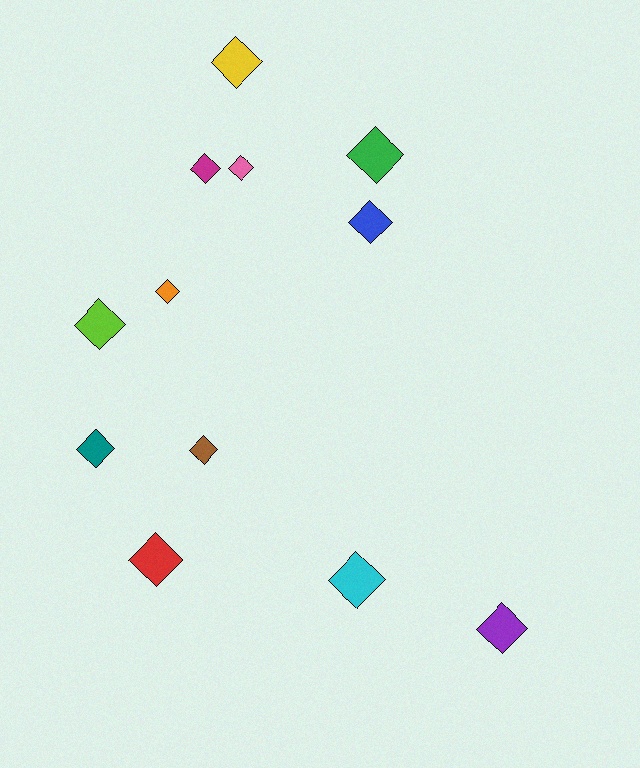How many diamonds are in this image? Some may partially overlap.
There are 12 diamonds.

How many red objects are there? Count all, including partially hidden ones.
There is 1 red object.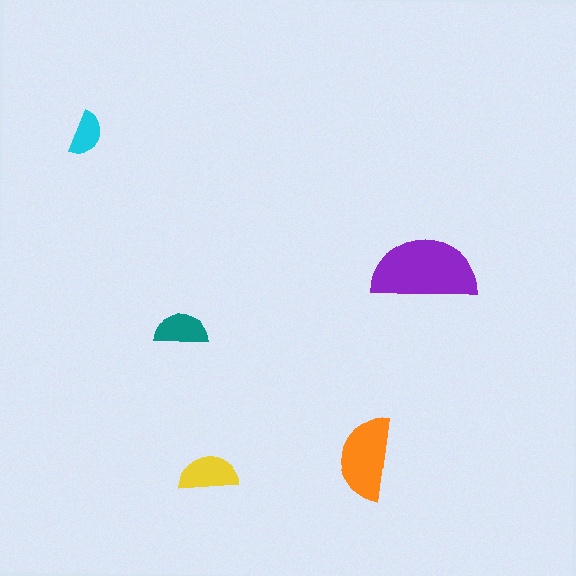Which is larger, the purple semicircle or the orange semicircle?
The purple one.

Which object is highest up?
The cyan semicircle is topmost.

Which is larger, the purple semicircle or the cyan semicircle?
The purple one.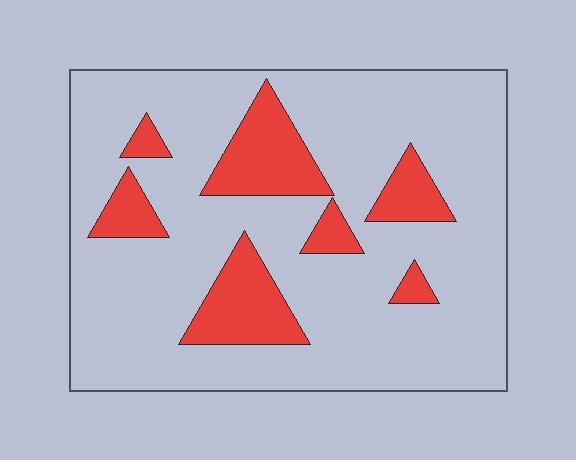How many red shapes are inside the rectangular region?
7.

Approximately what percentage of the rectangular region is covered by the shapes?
Approximately 20%.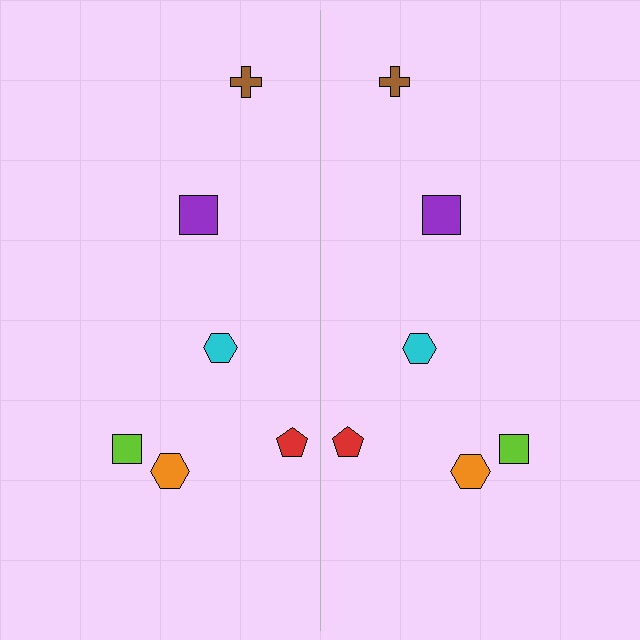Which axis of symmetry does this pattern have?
The pattern has a vertical axis of symmetry running through the center of the image.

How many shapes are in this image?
There are 12 shapes in this image.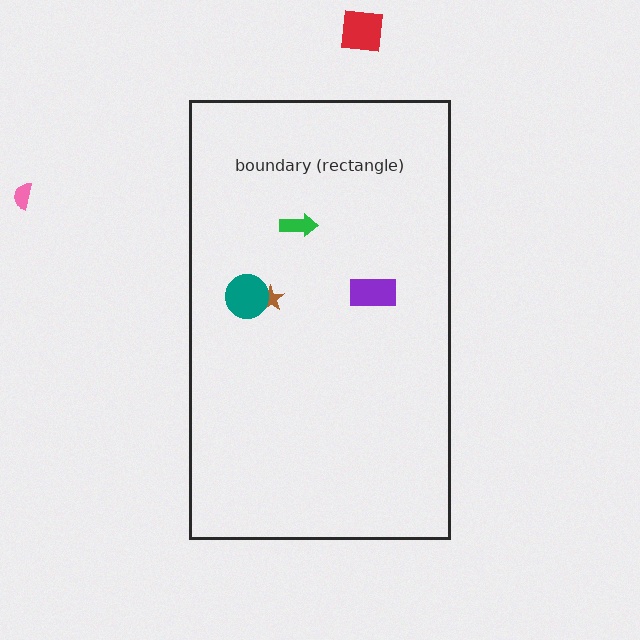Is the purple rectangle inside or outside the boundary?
Inside.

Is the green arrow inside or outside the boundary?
Inside.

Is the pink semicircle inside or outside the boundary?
Outside.